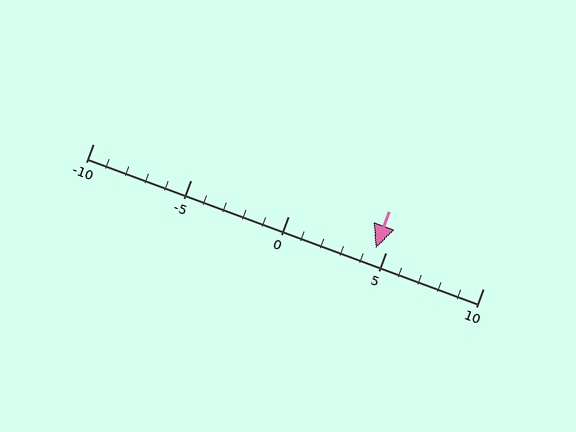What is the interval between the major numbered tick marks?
The major tick marks are spaced 5 units apart.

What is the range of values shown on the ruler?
The ruler shows values from -10 to 10.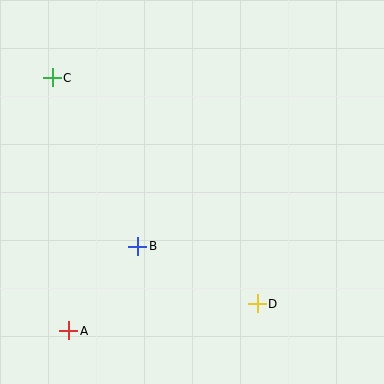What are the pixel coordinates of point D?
Point D is at (257, 304).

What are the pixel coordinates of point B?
Point B is at (138, 246).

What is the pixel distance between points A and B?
The distance between A and B is 109 pixels.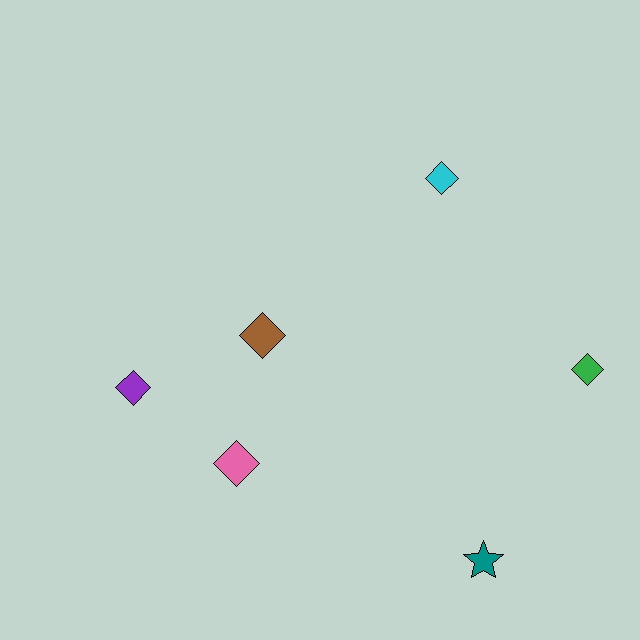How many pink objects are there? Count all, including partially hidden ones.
There is 1 pink object.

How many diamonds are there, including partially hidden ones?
There are 5 diamonds.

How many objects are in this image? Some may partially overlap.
There are 6 objects.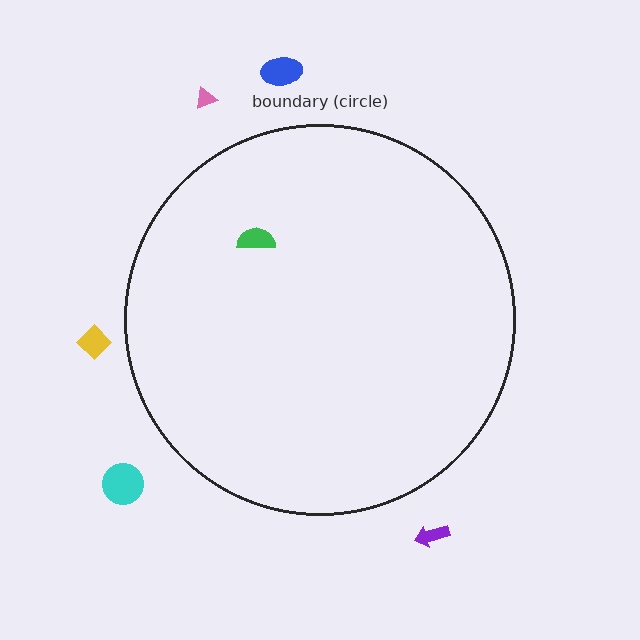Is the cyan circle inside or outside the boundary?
Outside.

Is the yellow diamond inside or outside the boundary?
Outside.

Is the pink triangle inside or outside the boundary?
Outside.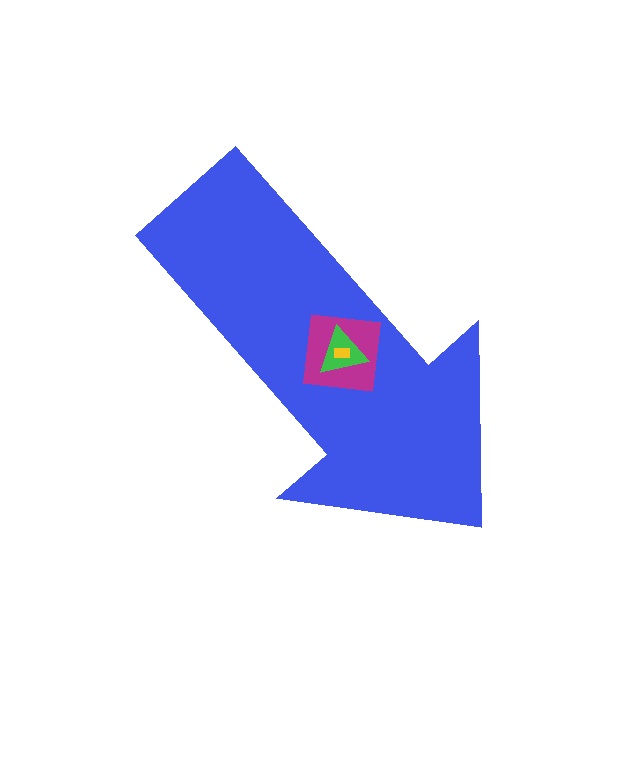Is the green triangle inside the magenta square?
Yes.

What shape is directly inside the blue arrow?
The magenta square.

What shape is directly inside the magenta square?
The green triangle.